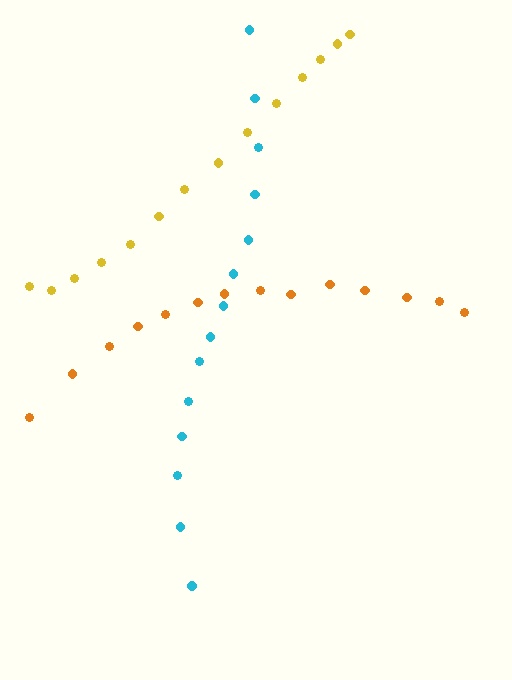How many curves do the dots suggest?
There are 3 distinct paths.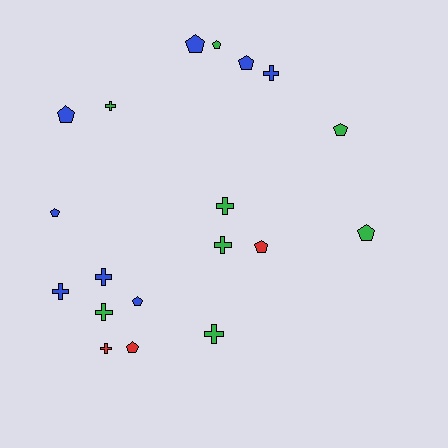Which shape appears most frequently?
Pentagon, with 10 objects.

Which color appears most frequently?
Blue, with 8 objects.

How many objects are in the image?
There are 19 objects.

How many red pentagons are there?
There are 2 red pentagons.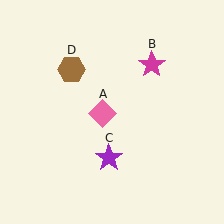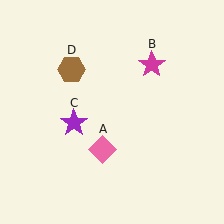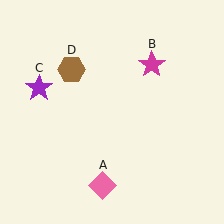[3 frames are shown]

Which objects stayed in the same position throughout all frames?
Magenta star (object B) and brown hexagon (object D) remained stationary.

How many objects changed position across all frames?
2 objects changed position: pink diamond (object A), purple star (object C).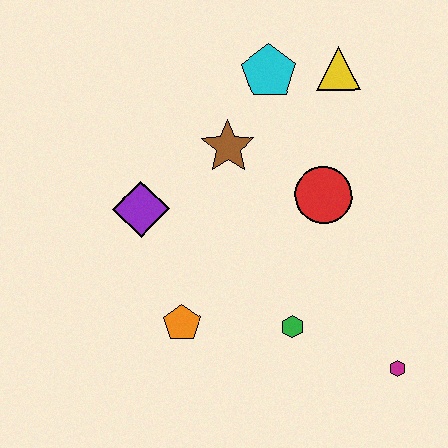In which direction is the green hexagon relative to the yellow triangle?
The green hexagon is below the yellow triangle.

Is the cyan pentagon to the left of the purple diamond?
No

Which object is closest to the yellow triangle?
The cyan pentagon is closest to the yellow triangle.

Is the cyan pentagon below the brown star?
No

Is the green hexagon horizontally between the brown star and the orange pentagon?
No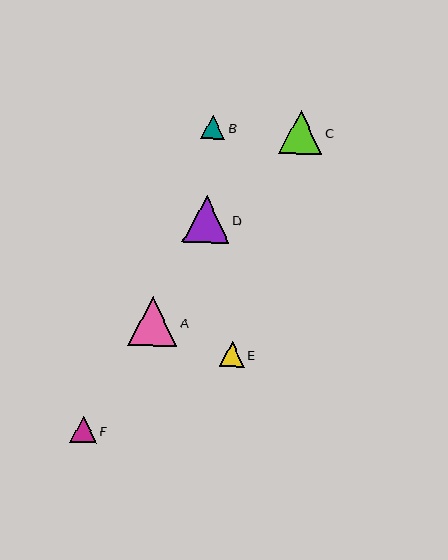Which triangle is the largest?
Triangle A is the largest with a size of approximately 49 pixels.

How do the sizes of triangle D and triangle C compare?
Triangle D and triangle C are approximately the same size.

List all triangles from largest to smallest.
From largest to smallest: A, D, C, F, E, B.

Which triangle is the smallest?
Triangle B is the smallest with a size of approximately 24 pixels.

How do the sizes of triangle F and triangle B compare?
Triangle F and triangle B are approximately the same size.